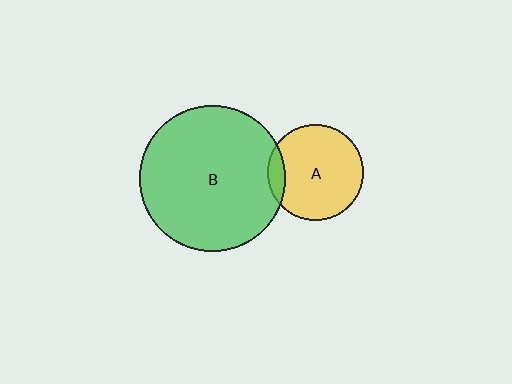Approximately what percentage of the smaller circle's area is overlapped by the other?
Approximately 10%.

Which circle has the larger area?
Circle B (green).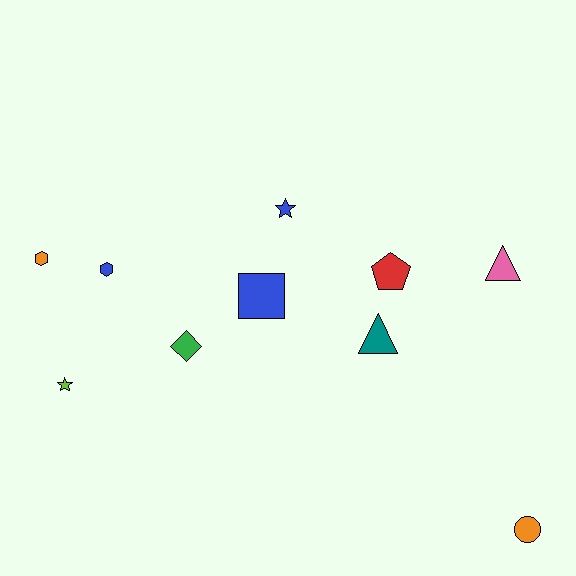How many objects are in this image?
There are 10 objects.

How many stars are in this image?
There are 2 stars.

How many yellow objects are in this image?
There are no yellow objects.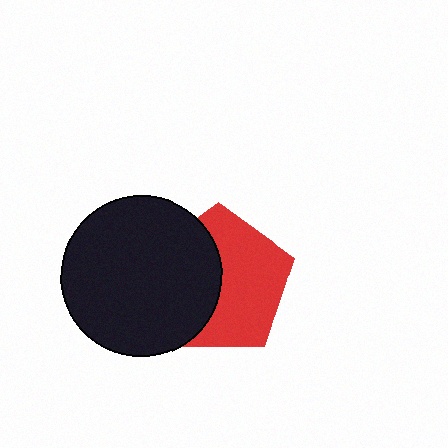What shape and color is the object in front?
The object in front is a black circle.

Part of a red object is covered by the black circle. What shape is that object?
It is a pentagon.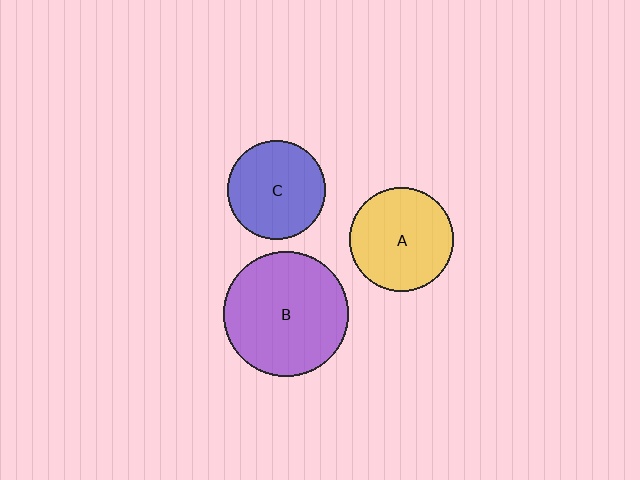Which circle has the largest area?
Circle B (purple).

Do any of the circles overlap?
No, none of the circles overlap.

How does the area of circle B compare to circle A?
Approximately 1.4 times.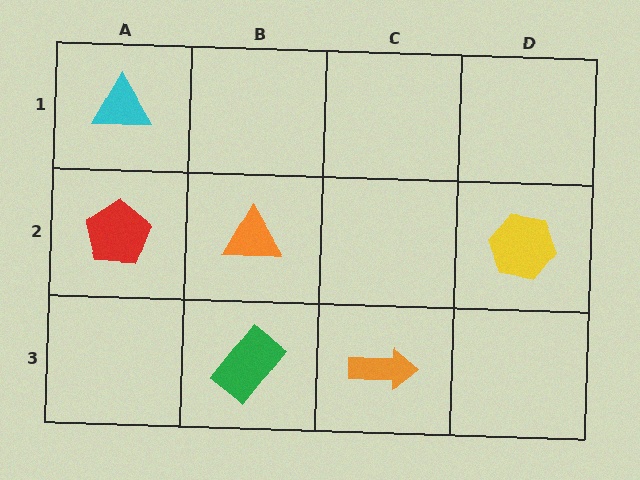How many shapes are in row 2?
3 shapes.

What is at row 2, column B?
An orange triangle.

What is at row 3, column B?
A green rectangle.